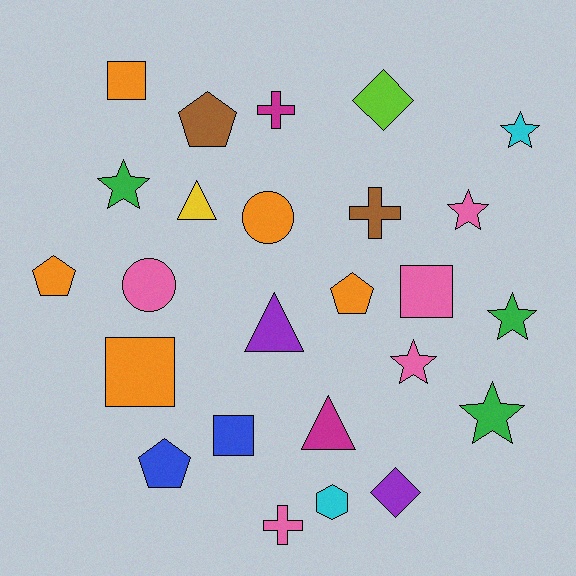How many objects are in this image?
There are 25 objects.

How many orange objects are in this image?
There are 5 orange objects.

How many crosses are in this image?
There are 3 crosses.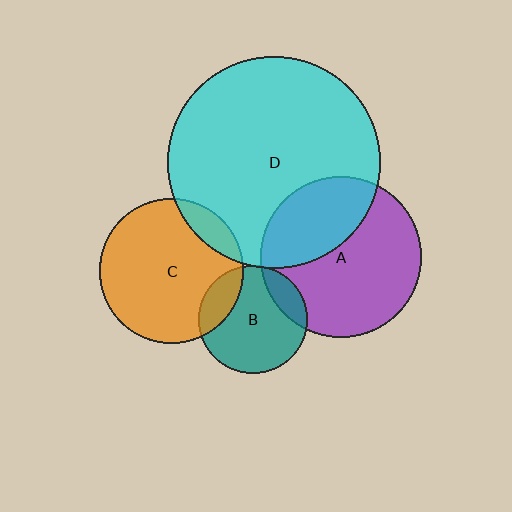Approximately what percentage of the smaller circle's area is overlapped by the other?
Approximately 5%.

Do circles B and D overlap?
Yes.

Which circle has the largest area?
Circle D (cyan).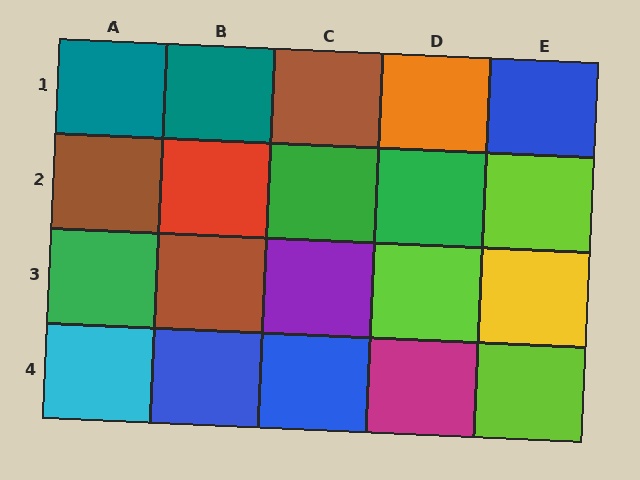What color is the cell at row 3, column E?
Yellow.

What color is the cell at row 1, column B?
Teal.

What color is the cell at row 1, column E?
Blue.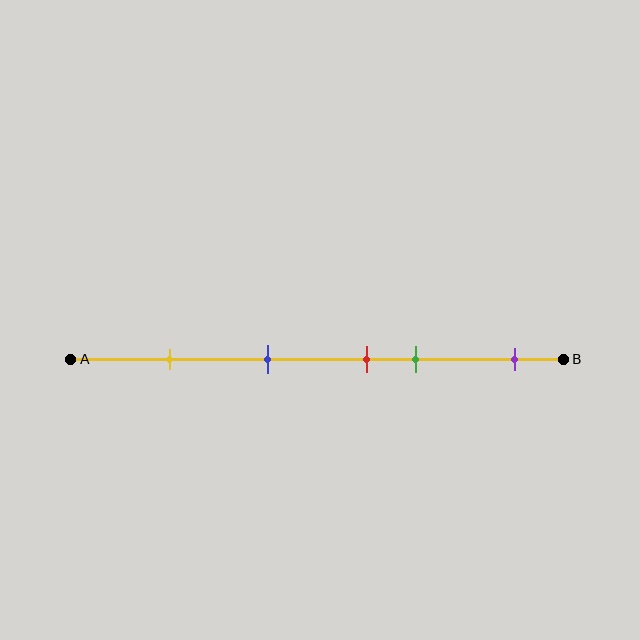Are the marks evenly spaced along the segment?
No, the marks are not evenly spaced.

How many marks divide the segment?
There are 5 marks dividing the segment.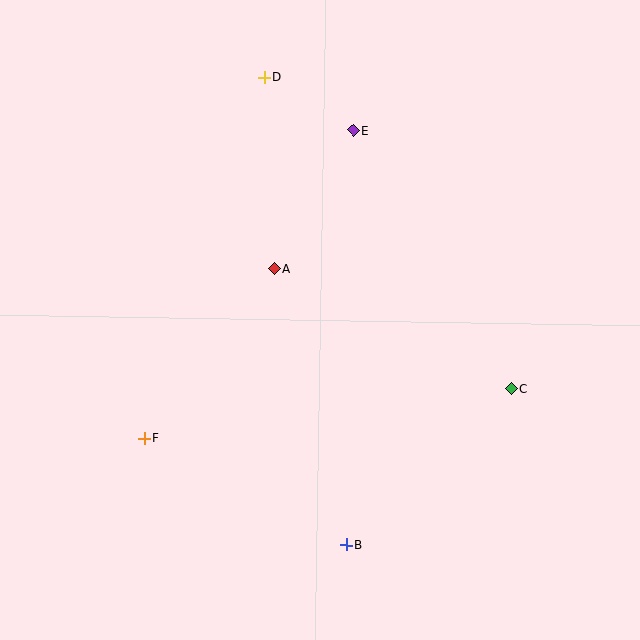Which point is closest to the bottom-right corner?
Point C is closest to the bottom-right corner.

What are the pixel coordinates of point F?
Point F is at (144, 439).